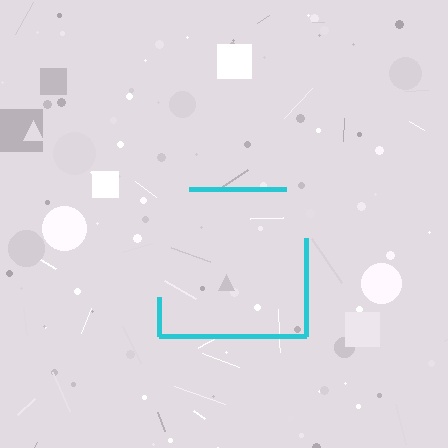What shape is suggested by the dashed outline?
The dashed outline suggests a square.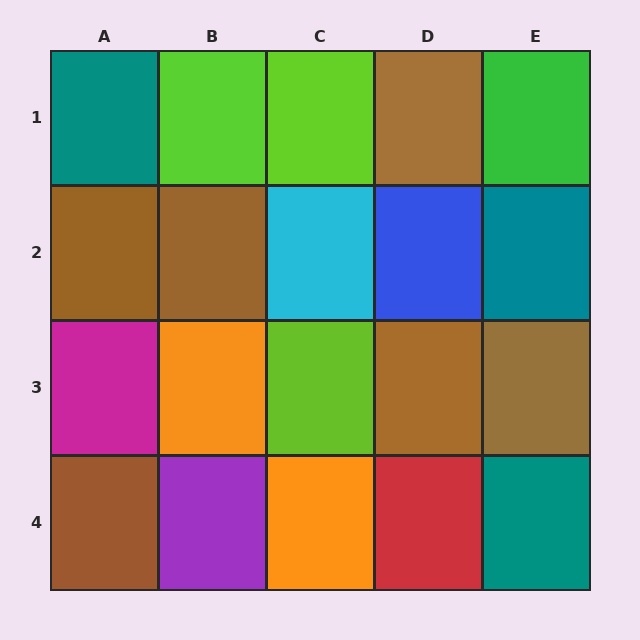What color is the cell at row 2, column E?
Teal.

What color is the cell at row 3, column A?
Magenta.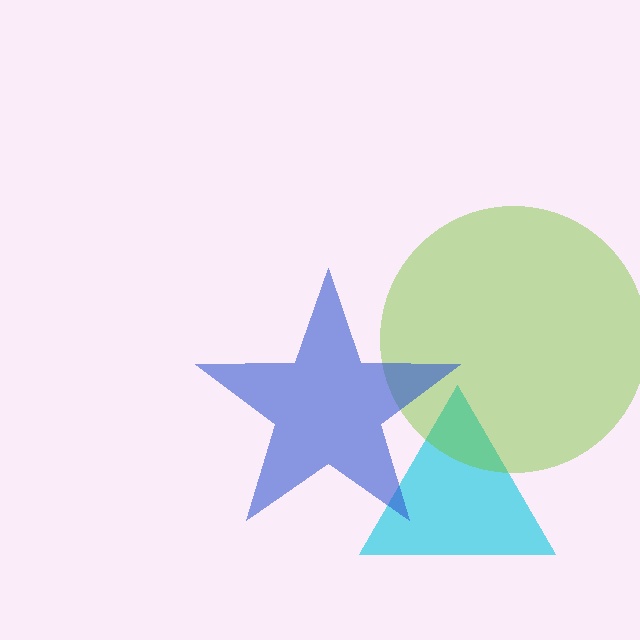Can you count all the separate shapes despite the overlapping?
Yes, there are 3 separate shapes.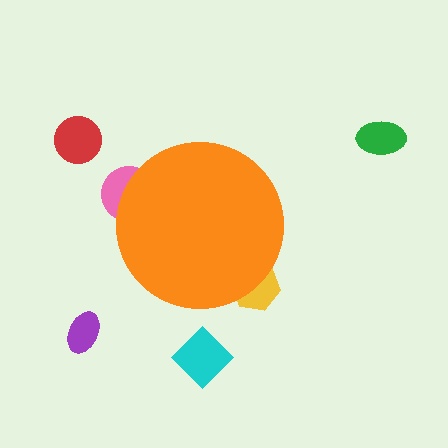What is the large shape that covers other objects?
An orange circle.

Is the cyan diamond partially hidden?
No, the cyan diamond is fully visible.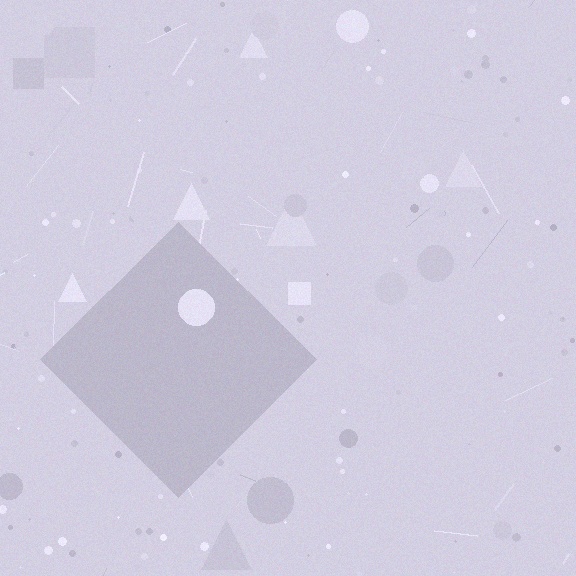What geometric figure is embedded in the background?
A diamond is embedded in the background.